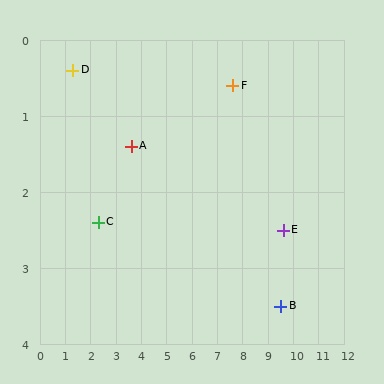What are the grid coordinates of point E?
Point E is at approximately (9.6, 2.5).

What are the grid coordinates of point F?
Point F is at approximately (7.6, 0.6).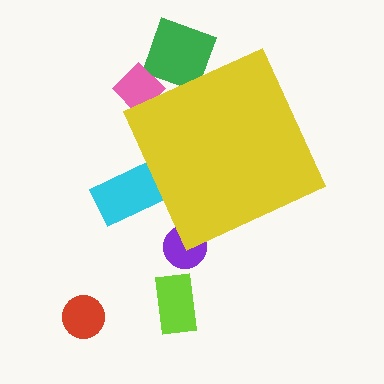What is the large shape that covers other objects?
A yellow diamond.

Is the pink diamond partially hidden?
Yes, the pink diamond is partially hidden behind the yellow diamond.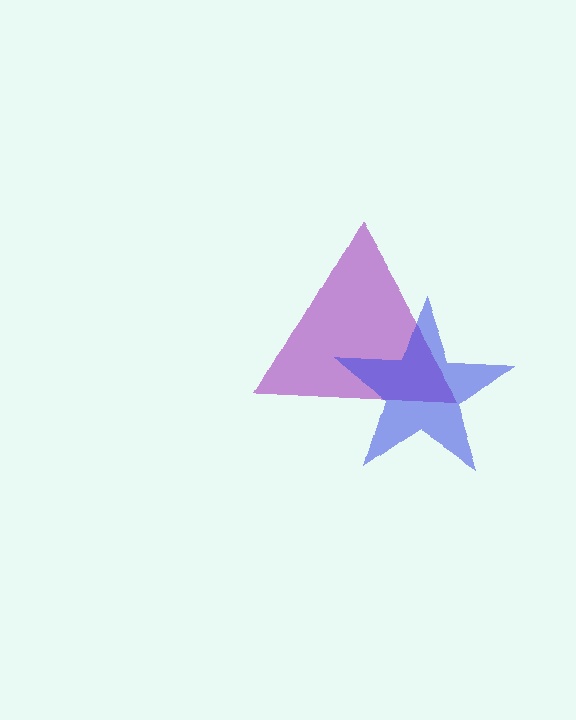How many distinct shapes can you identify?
There are 2 distinct shapes: a purple triangle, a blue star.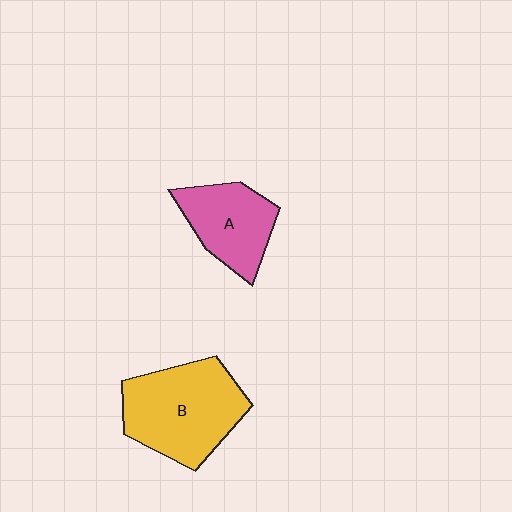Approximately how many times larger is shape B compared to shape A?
Approximately 1.5 times.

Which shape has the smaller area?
Shape A (pink).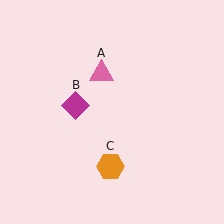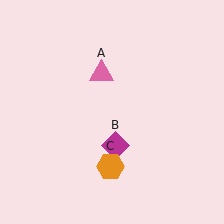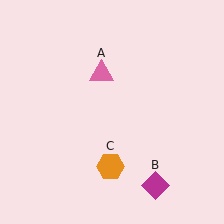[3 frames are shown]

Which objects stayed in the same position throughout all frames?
Pink triangle (object A) and orange hexagon (object C) remained stationary.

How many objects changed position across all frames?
1 object changed position: magenta diamond (object B).